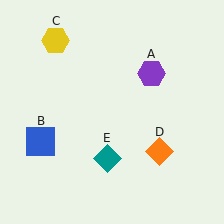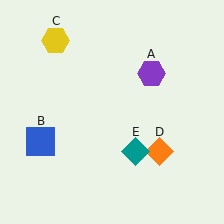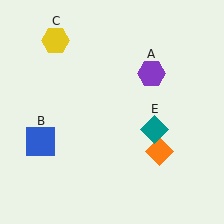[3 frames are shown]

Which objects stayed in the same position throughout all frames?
Purple hexagon (object A) and blue square (object B) and yellow hexagon (object C) and orange diamond (object D) remained stationary.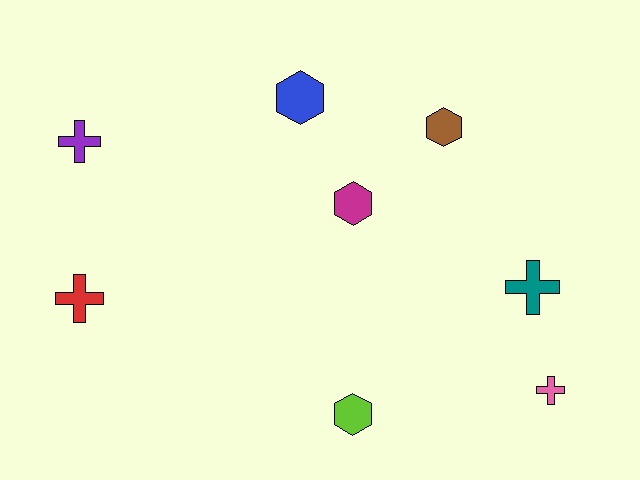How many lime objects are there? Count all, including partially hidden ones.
There is 1 lime object.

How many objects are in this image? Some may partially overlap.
There are 8 objects.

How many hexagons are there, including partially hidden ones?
There are 4 hexagons.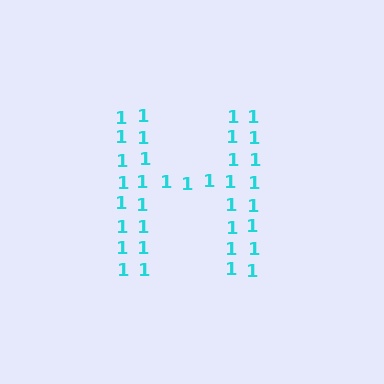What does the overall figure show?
The overall figure shows the letter H.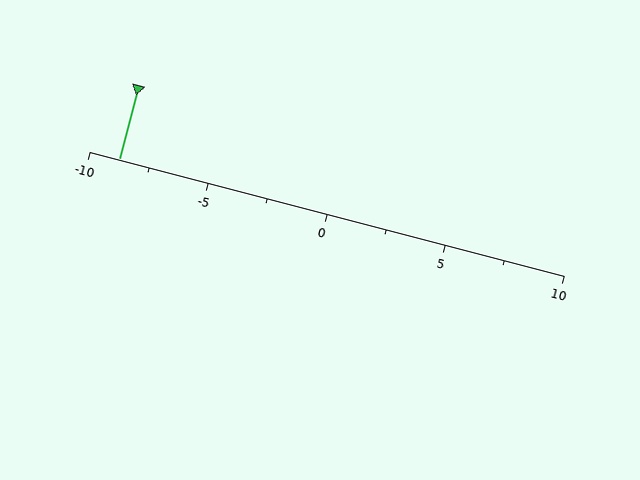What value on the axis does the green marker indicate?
The marker indicates approximately -8.8.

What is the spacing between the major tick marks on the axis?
The major ticks are spaced 5 apart.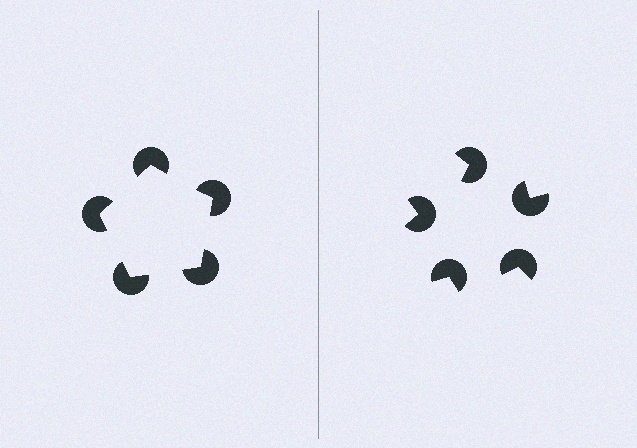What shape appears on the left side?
An illusory pentagon.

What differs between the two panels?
The pac-man discs are positioned identically on both sides; only the wedge orientations differ. On the left they align to a pentagon; on the right they are misaligned.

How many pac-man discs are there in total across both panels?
10 — 5 on each side.